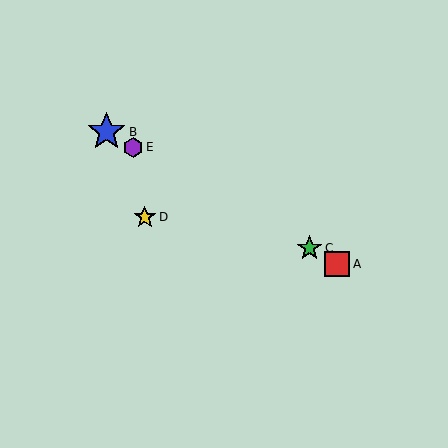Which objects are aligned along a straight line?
Objects A, B, C, E are aligned along a straight line.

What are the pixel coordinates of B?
Object B is at (107, 132).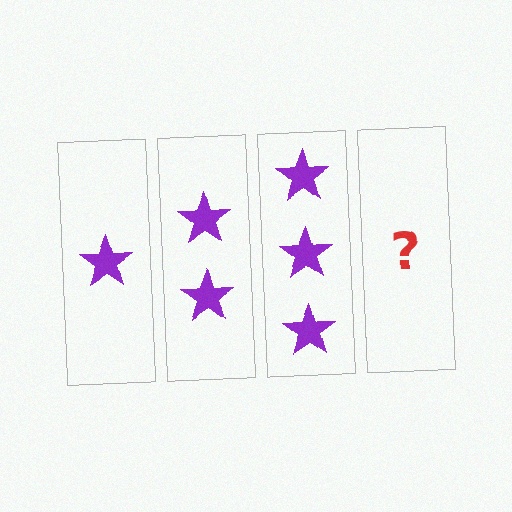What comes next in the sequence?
The next element should be 4 stars.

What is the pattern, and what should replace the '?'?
The pattern is that each step adds one more star. The '?' should be 4 stars.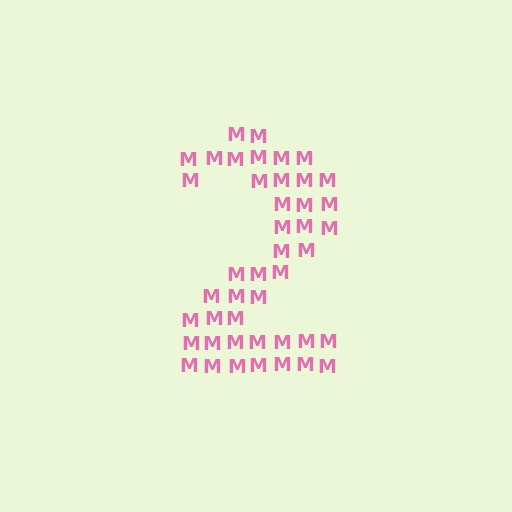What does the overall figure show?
The overall figure shows the digit 2.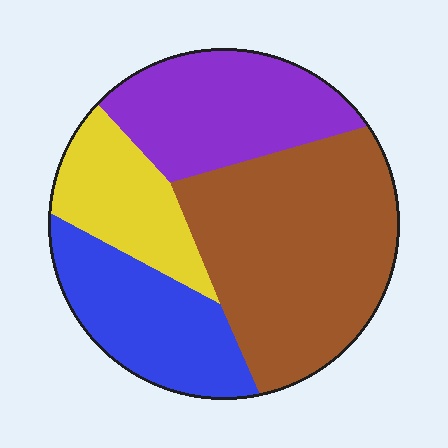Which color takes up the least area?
Yellow, at roughly 15%.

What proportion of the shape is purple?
Purple takes up about one quarter (1/4) of the shape.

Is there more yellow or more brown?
Brown.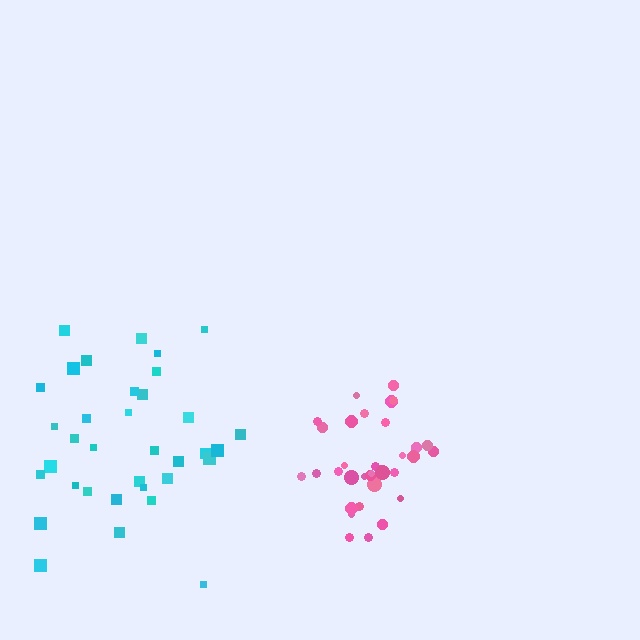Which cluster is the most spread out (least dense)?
Cyan.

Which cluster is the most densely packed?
Pink.